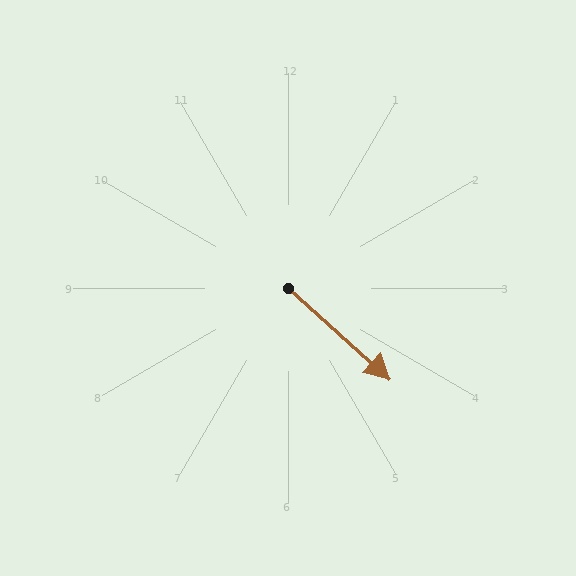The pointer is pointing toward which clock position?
Roughly 4 o'clock.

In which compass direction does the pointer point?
Southeast.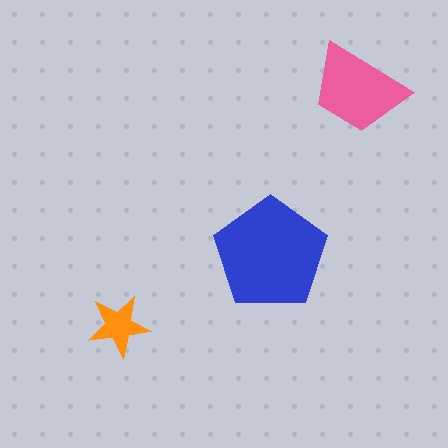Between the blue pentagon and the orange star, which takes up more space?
The blue pentagon.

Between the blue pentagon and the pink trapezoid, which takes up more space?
The blue pentagon.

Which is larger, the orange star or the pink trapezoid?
The pink trapezoid.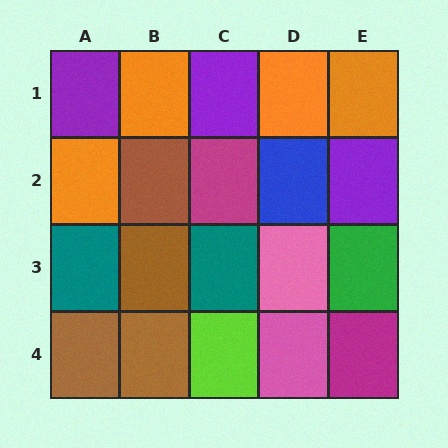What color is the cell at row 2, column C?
Magenta.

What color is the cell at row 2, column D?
Blue.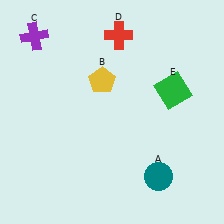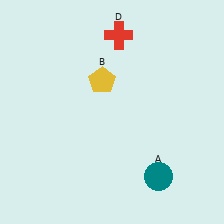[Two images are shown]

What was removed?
The purple cross (C), the green square (E) were removed in Image 2.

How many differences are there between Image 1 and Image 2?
There are 2 differences between the two images.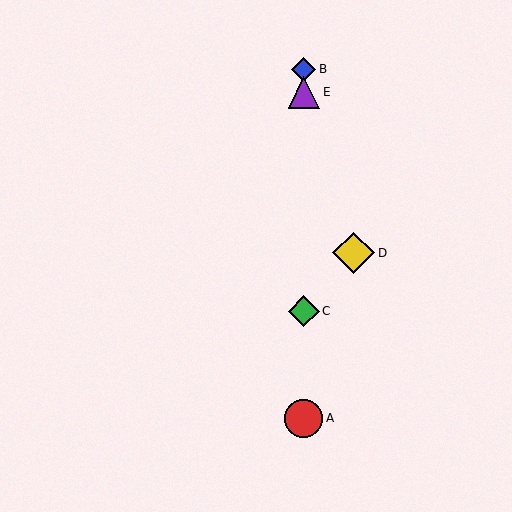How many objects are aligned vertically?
4 objects (A, B, C, E) are aligned vertically.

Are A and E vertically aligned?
Yes, both are at x≈304.